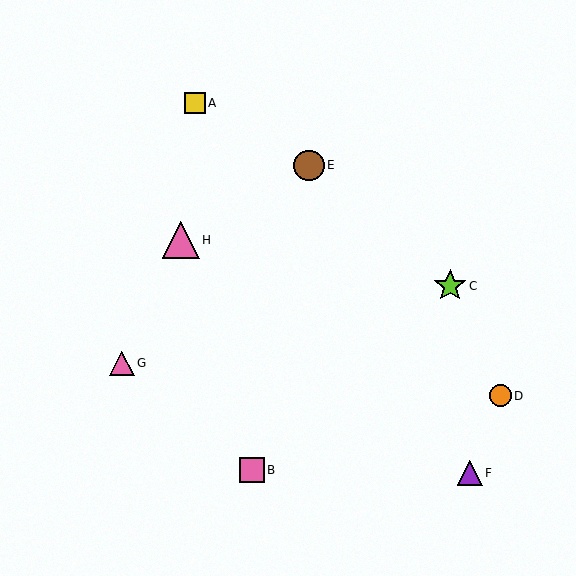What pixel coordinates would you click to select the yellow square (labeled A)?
Click at (195, 103) to select the yellow square A.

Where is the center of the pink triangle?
The center of the pink triangle is at (122, 363).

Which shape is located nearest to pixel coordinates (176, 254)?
The pink triangle (labeled H) at (181, 240) is nearest to that location.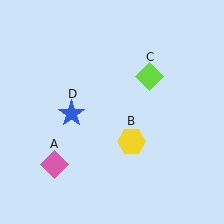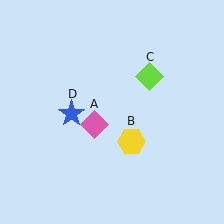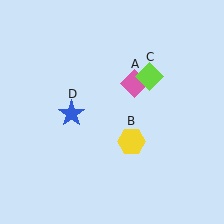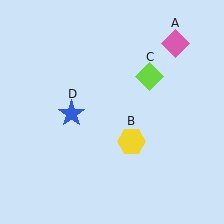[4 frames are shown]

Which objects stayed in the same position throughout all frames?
Yellow hexagon (object B) and lime diamond (object C) and blue star (object D) remained stationary.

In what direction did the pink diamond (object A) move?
The pink diamond (object A) moved up and to the right.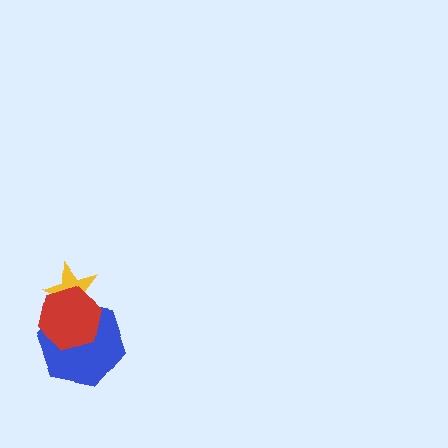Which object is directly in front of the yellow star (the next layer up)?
The blue hexagon is directly in front of the yellow star.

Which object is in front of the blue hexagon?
The red hexagon is in front of the blue hexagon.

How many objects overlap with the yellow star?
2 objects overlap with the yellow star.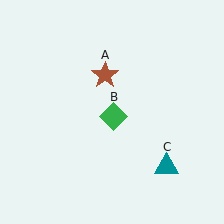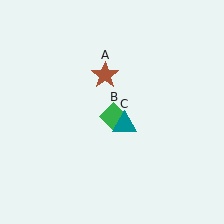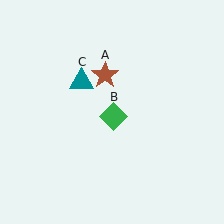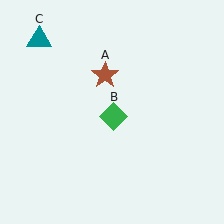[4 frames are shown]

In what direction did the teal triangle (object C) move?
The teal triangle (object C) moved up and to the left.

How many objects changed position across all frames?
1 object changed position: teal triangle (object C).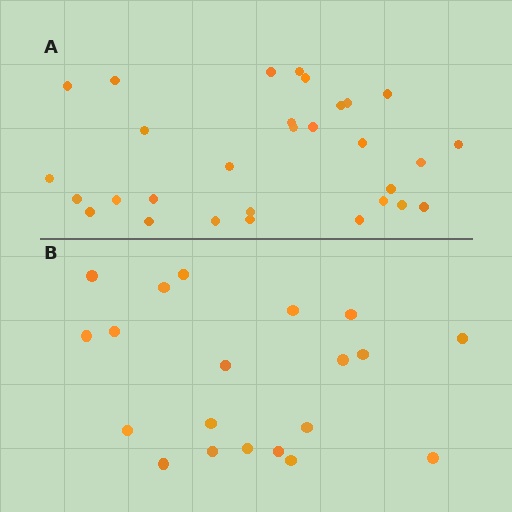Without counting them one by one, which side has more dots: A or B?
Region A (the top region) has more dots.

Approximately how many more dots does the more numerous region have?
Region A has roughly 10 or so more dots than region B.